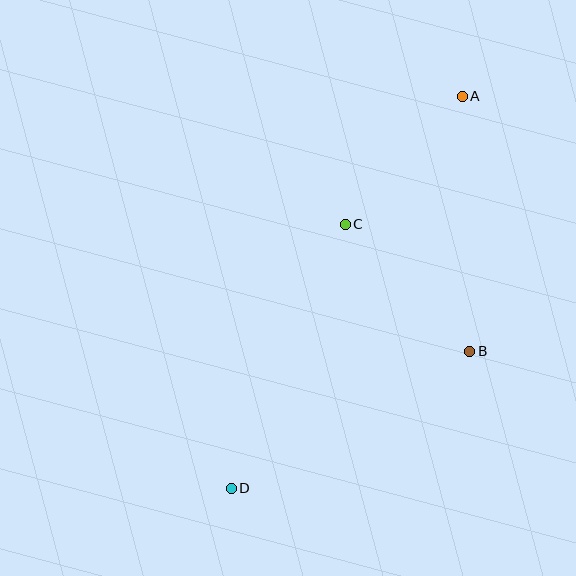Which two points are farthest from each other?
Points A and D are farthest from each other.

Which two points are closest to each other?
Points A and C are closest to each other.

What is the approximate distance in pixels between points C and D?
The distance between C and D is approximately 288 pixels.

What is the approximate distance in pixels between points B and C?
The distance between B and C is approximately 178 pixels.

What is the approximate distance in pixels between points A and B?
The distance between A and B is approximately 255 pixels.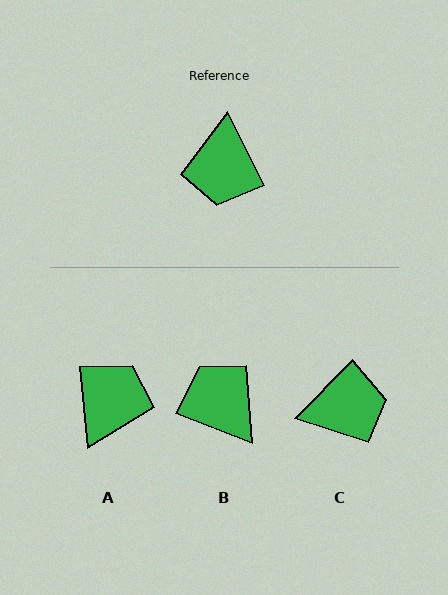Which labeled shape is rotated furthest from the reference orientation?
A, about 158 degrees away.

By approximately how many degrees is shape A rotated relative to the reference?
Approximately 158 degrees counter-clockwise.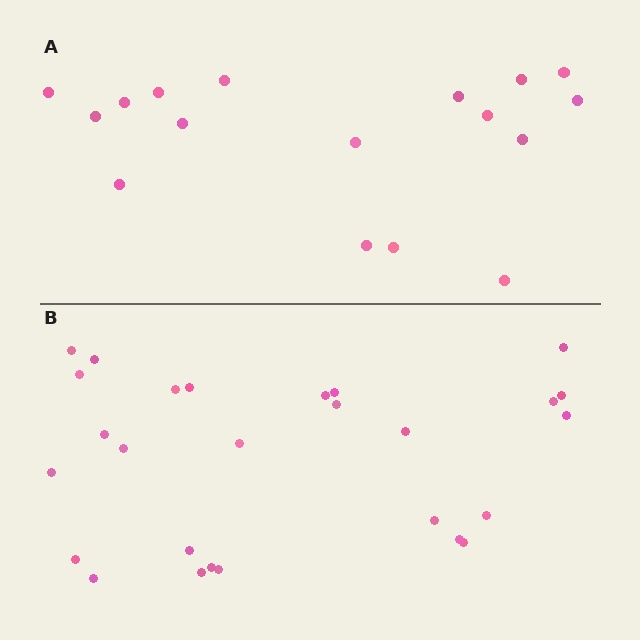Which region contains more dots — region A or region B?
Region B (the bottom region) has more dots.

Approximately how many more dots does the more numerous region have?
Region B has roughly 10 or so more dots than region A.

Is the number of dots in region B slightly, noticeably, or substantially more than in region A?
Region B has substantially more. The ratio is roughly 1.6 to 1.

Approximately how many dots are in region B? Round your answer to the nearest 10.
About 30 dots. (The exact count is 27, which rounds to 30.)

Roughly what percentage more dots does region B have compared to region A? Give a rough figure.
About 60% more.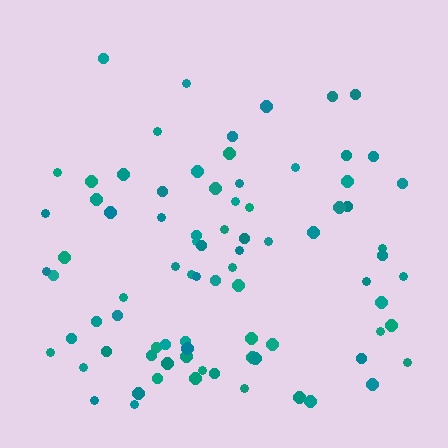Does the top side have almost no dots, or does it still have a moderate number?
Still a moderate number, just noticeably fewer than the bottom.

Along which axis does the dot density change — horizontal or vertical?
Vertical.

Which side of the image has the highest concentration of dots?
The bottom.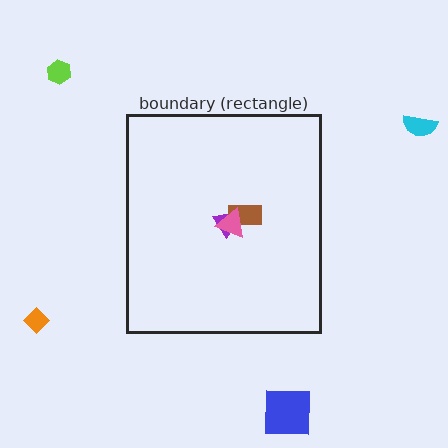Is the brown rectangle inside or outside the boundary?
Inside.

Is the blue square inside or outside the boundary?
Outside.